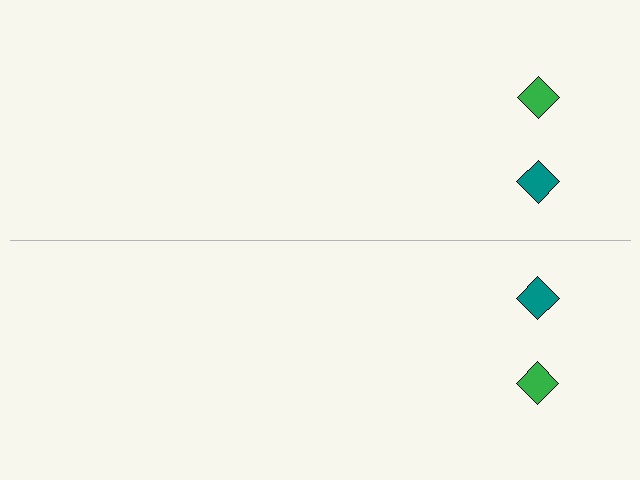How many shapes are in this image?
There are 4 shapes in this image.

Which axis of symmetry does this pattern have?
The pattern has a horizontal axis of symmetry running through the center of the image.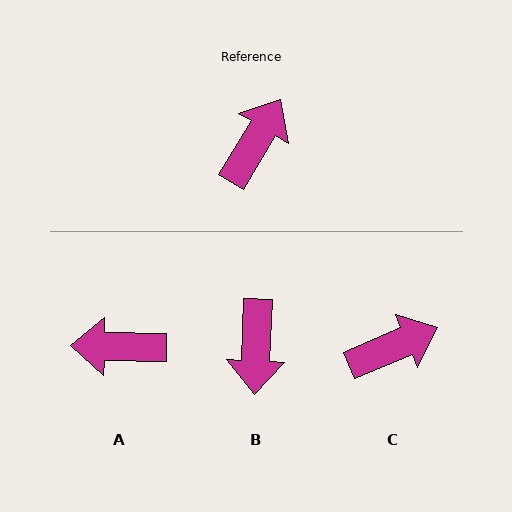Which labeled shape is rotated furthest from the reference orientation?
B, about 151 degrees away.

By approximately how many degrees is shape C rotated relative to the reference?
Approximately 36 degrees clockwise.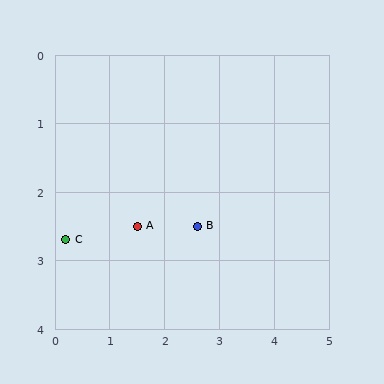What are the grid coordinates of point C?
Point C is at approximately (0.2, 2.7).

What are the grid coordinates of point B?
Point B is at approximately (2.6, 2.5).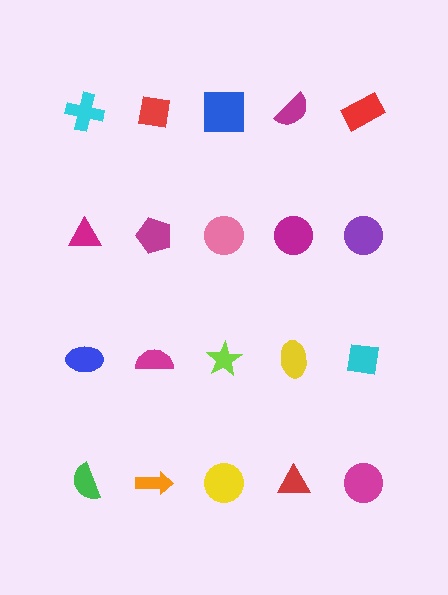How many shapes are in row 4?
5 shapes.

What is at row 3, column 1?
A blue ellipse.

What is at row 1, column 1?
A cyan cross.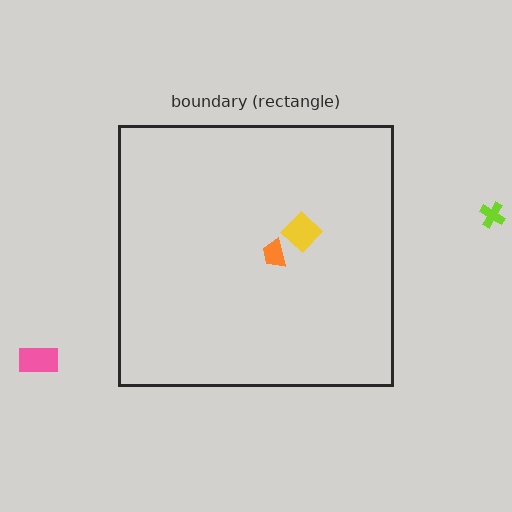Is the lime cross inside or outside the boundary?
Outside.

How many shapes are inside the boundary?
2 inside, 2 outside.